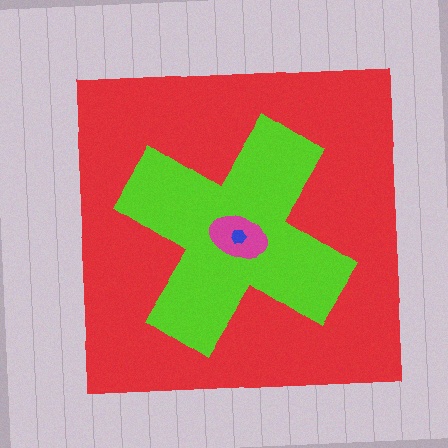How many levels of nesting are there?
4.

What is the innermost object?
The blue hexagon.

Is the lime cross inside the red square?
Yes.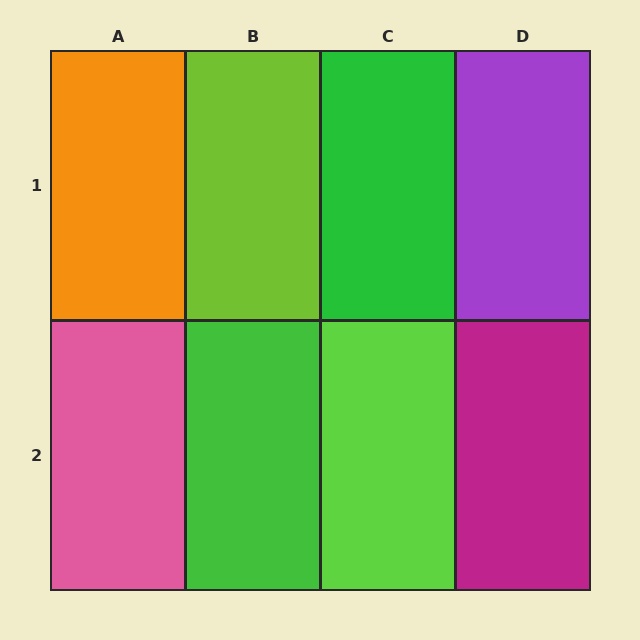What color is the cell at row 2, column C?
Lime.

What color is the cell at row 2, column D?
Magenta.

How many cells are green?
2 cells are green.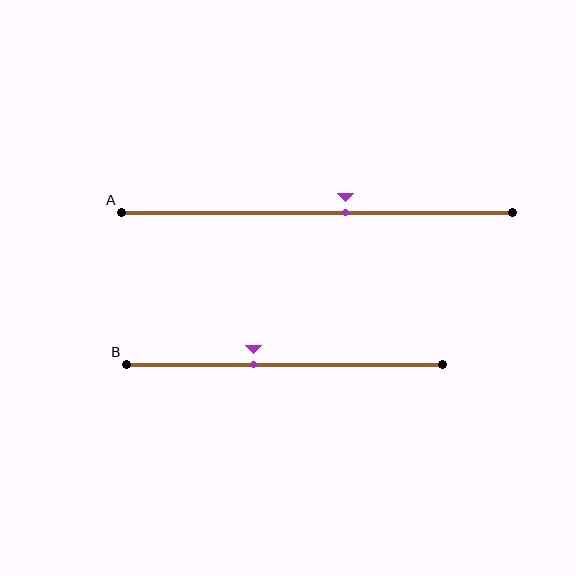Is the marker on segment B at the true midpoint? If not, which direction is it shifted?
No, the marker on segment B is shifted to the left by about 10% of the segment length.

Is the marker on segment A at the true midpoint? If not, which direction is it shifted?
No, the marker on segment A is shifted to the right by about 7% of the segment length.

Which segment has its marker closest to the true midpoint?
Segment A has its marker closest to the true midpoint.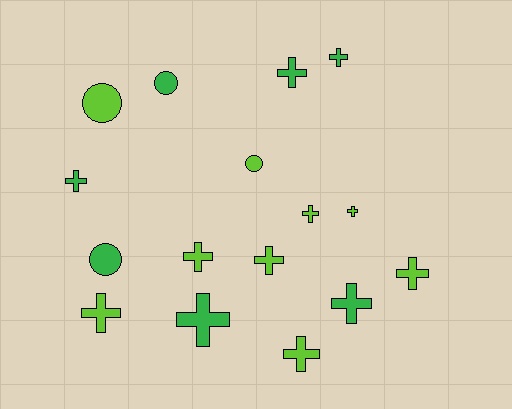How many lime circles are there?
There are 2 lime circles.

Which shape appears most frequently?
Cross, with 12 objects.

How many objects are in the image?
There are 16 objects.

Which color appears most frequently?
Lime, with 9 objects.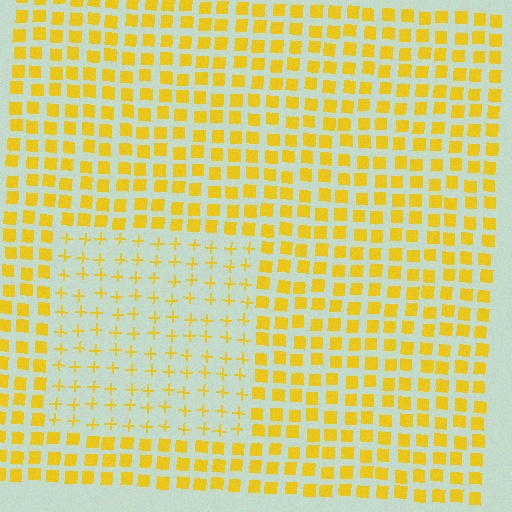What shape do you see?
I see a rectangle.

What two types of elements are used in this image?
The image uses plus signs inside the rectangle region and squares outside it.